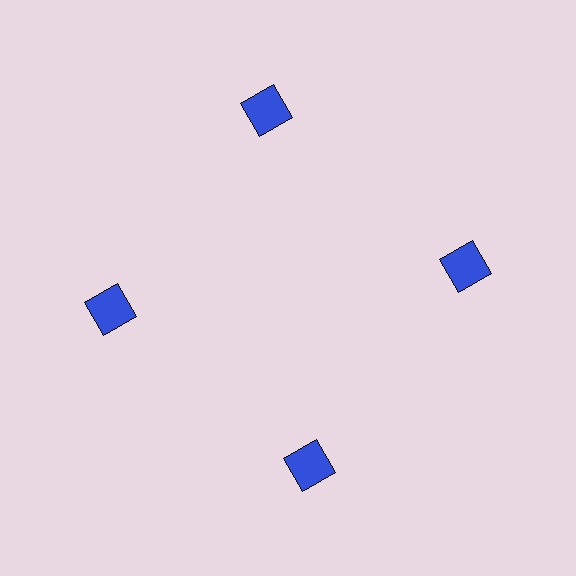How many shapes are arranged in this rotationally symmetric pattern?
There are 4 shapes, arranged in 4 groups of 1.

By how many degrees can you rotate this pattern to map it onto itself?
The pattern maps onto itself every 90 degrees of rotation.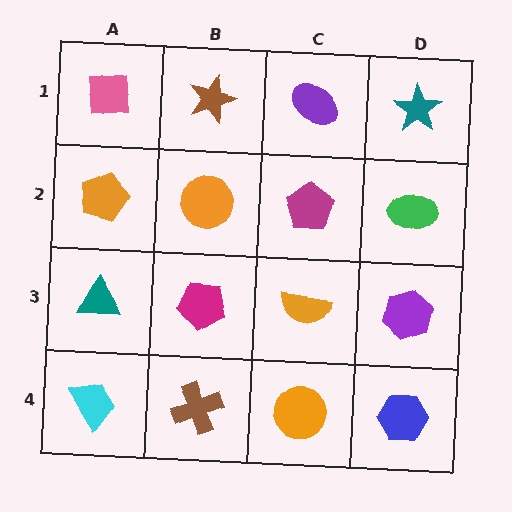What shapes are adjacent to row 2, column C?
A purple ellipse (row 1, column C), an orange semicircle (row 3, column C), an orange circle (row 2, column B), a green ellipse (row 2, column D).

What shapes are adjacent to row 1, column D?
A green ellipse (row 2, column D), a purple ellipse (row 1, column C).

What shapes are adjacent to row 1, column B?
An orange circle (row 2, column B), a pink square (row 1, column A), a purple ellipse (row 1, column C).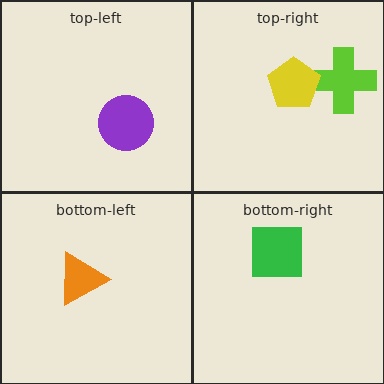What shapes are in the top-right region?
The lime cross, the yellow pentagon.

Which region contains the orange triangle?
The bottom-left region.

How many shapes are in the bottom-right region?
1.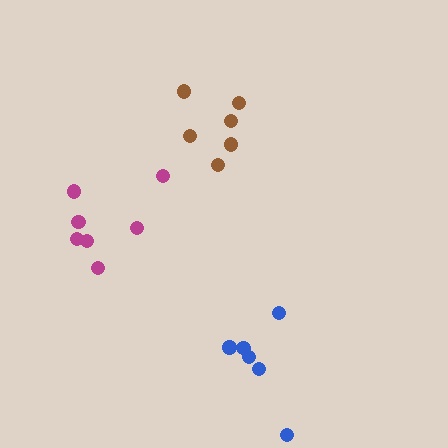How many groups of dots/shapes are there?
There are 3 groups.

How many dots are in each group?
Group 1: 6 dots, Group 2: 7 dots, Group 3: 6 dots (19 total).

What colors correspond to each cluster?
The clusters are colored: brown, magenta, blue.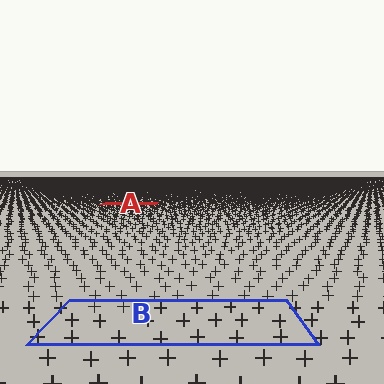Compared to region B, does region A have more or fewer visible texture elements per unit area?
Region A has more texture elements per unit area — they are packed more densely because it is farther away.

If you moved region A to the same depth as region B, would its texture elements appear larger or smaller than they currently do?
They would appear larger. At a closer depth, the same texture elements are projected at a bigger on-screen size.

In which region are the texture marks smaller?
The texture marks are smaller in region A, because it is farther away.